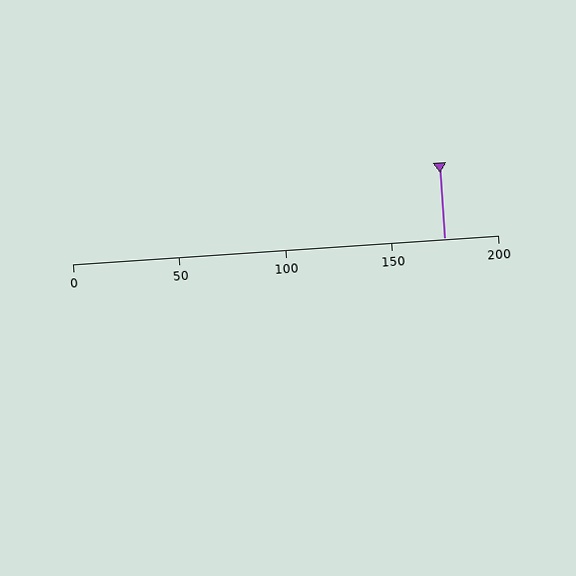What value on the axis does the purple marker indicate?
The marker indicates approximately 175.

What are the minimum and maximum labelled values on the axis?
The axis runs from 0 to 200.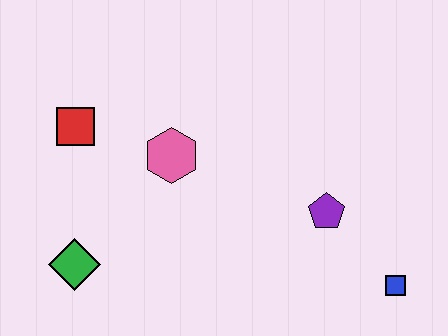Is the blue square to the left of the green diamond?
No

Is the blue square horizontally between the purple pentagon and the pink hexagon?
No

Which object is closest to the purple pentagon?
The blue square is closest to the purple pentagon.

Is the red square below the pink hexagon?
No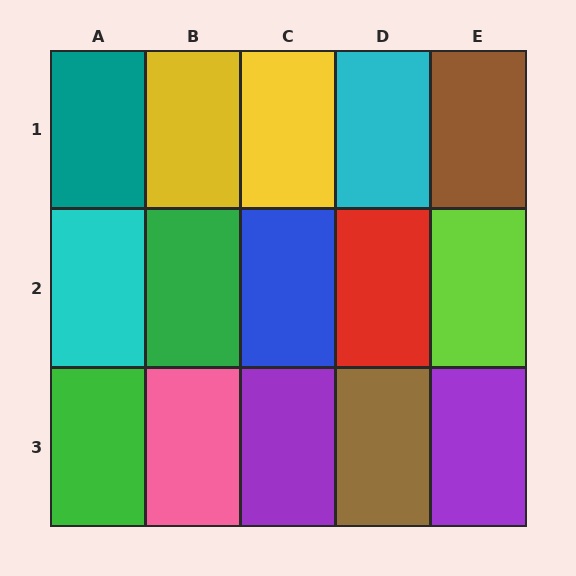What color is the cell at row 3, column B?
Pink.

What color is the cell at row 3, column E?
Purple.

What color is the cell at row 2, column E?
Lime.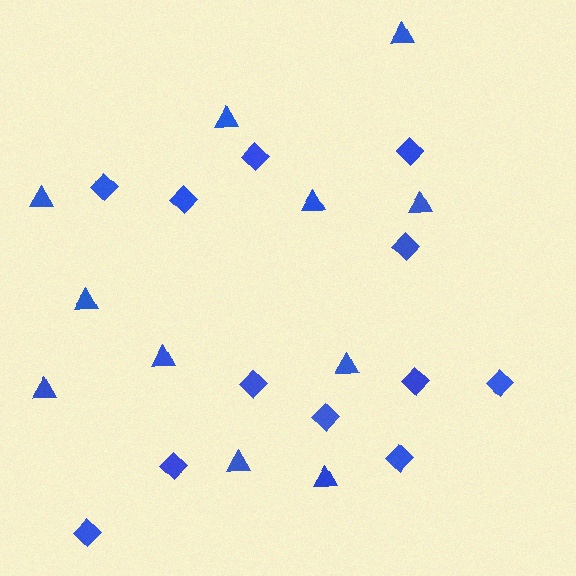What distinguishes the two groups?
There are 2 groups: one group of triangles (11) and one group of diamonds (12).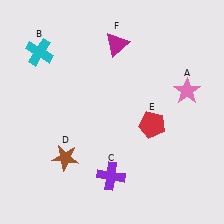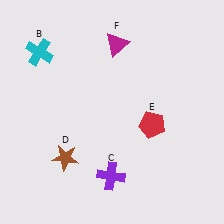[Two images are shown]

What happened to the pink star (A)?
The pink star (A) was removed in Image 2. It was in the top-right area of Image 1.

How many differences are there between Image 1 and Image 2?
There is 1 difference between the two images.